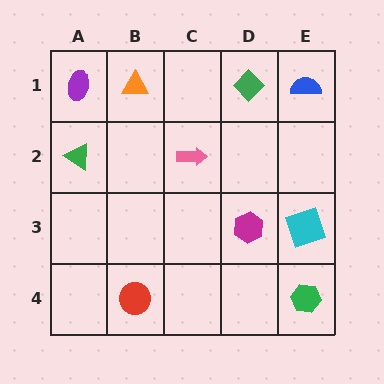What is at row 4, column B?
A red circle.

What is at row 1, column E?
A blue semicircle.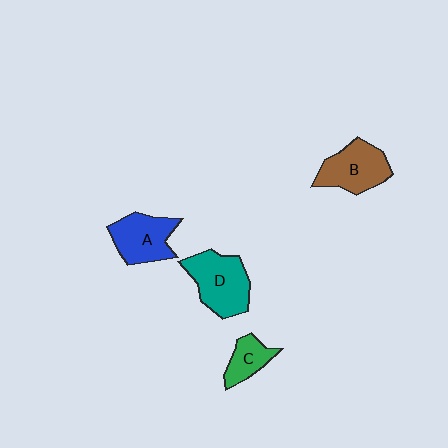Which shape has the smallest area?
Shape C (green).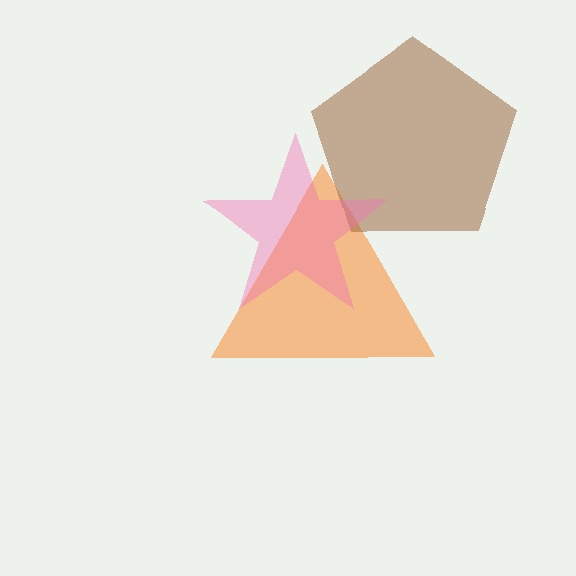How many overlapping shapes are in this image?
There are 3 overlapping shapes in the image.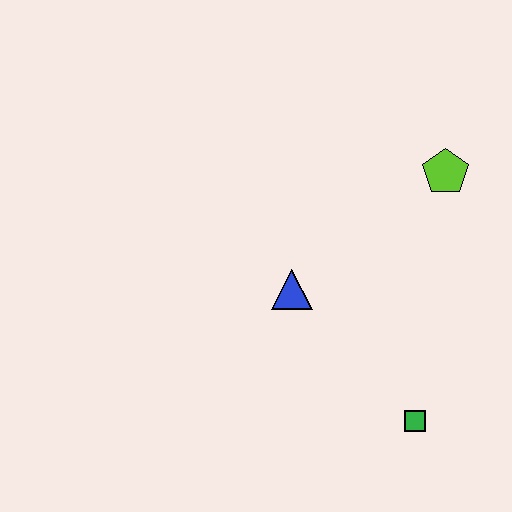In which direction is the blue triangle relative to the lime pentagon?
The blue triangle is to the left of the lime pentagon.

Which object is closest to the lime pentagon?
The blue triangle is closest to the lime pentagon.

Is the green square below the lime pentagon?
Yes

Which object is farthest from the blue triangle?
The lime pentagon is farthest from the blue triangle.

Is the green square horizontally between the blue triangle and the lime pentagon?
Yes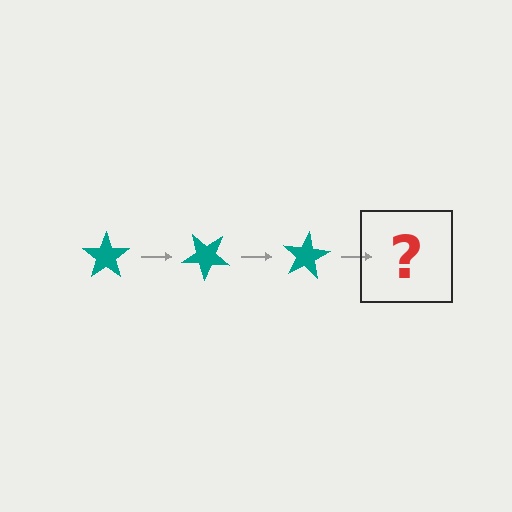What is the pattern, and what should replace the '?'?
The pattern is that the star rotates 40 degrees each step. The '?' should be a teal star rotated 120 degrees.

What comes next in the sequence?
The next element should be a teal star rotated 120 degrees.